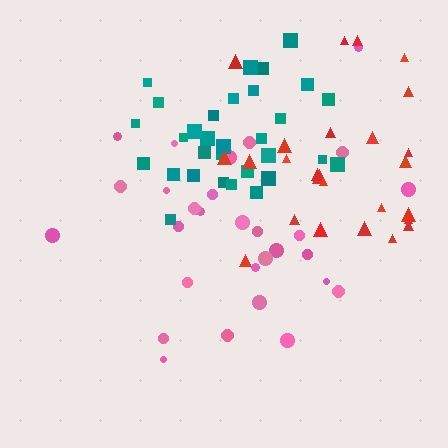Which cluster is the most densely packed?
Teal.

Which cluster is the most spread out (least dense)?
Red.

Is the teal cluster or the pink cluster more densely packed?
Teal.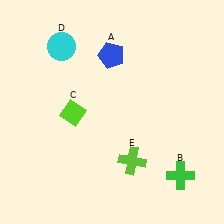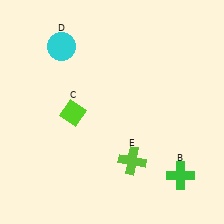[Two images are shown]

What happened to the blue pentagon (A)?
The blue pentagon (A) was removed in Image 2. It was in the top-left area of Image 1.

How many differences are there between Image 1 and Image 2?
There is 1 difference between the two images.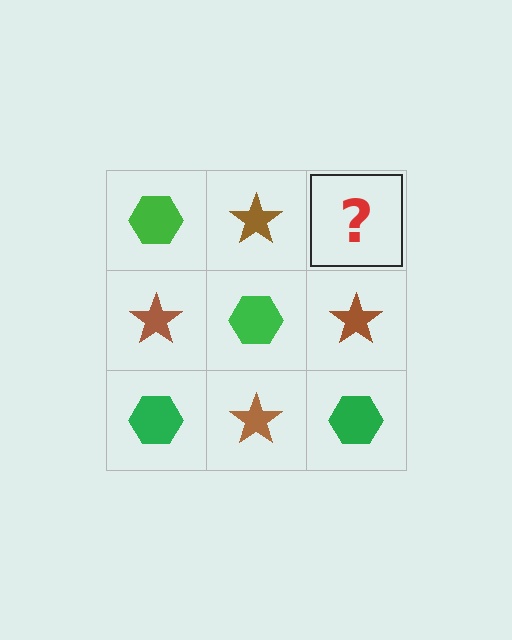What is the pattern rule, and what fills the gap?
The rule is that it alternates green hexagon and brown star in a checkerboard pattern. The gap should be filled with a green hexagon.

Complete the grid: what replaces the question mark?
The question mark should be replaced with a green hexagon.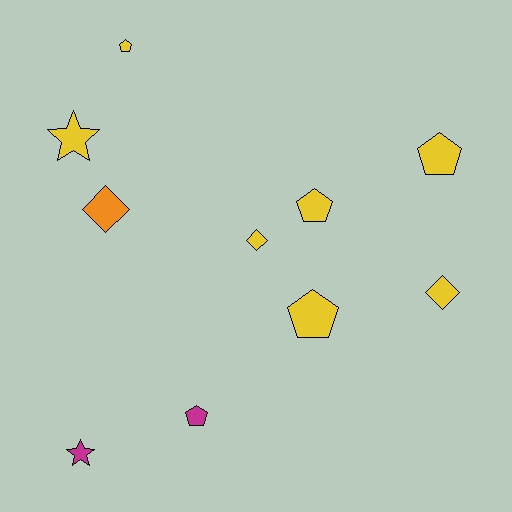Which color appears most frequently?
Yellow, with 7 objects.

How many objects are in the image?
There are 10 objects.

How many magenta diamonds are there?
There are no magenta diamonds.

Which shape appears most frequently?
Pentagon, with 5 objects.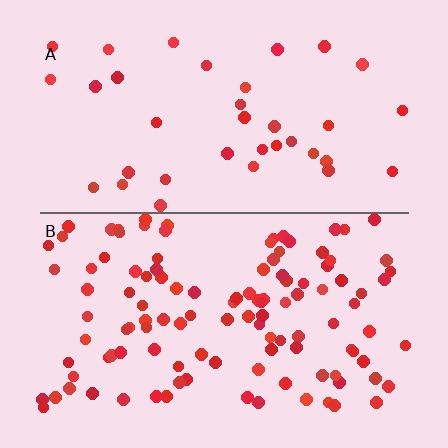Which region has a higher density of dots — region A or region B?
B (the bottom).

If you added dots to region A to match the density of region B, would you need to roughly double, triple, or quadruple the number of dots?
Approximately triple.